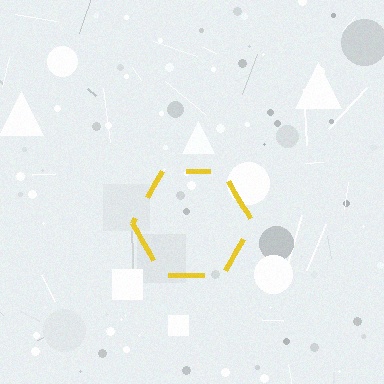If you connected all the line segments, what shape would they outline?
They would outline a hexagon.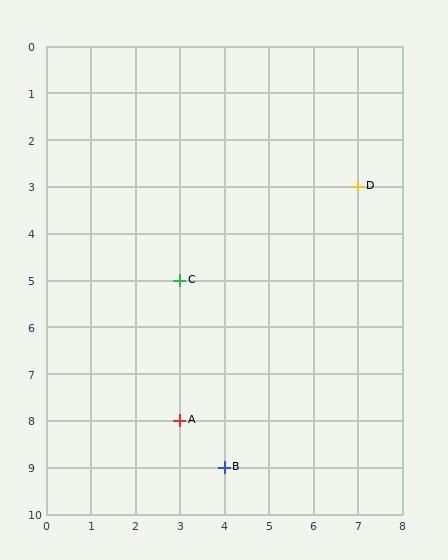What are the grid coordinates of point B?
Point B is at grid coordinates (4, 9).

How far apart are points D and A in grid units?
Points D and A are 4 columns and 5 rows apart (about 6.4 grid units diagonally).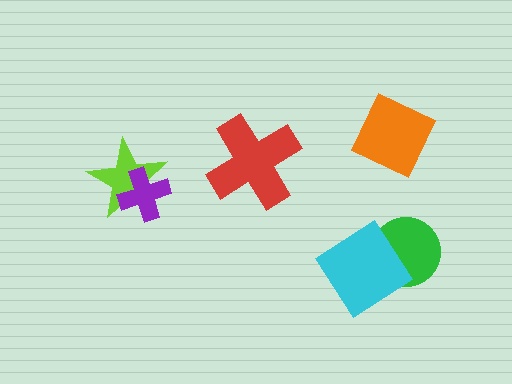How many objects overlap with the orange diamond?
0 objects overlap with the orange diamond.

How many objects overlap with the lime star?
1 object overlaps with the lime star.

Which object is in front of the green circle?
The cyan diamond is in front of the green circle.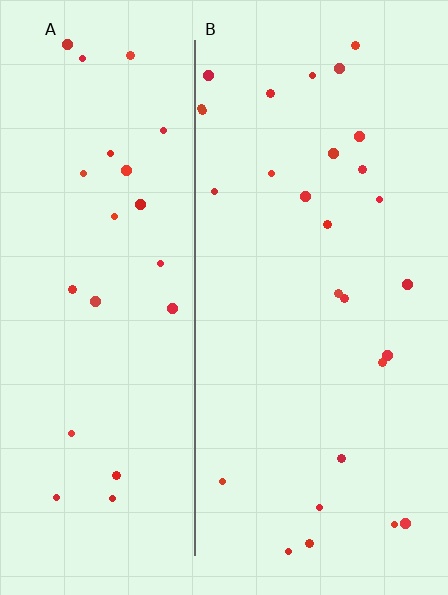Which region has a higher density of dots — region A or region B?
B (the right).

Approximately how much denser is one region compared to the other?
Approximately 1.1× — region B over region A.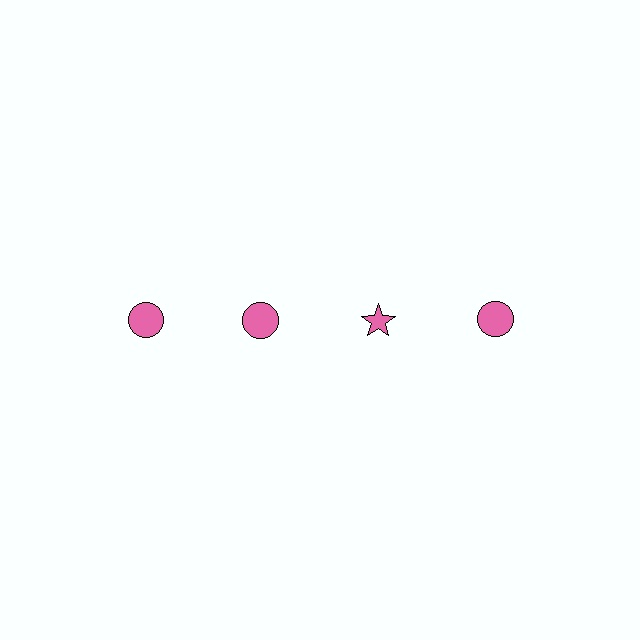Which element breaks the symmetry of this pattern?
The pink star in the top row, center column breaks the symmetry. All other shapes are pink circles.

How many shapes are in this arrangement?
There are 4 shapes arranged in a grid pattern.